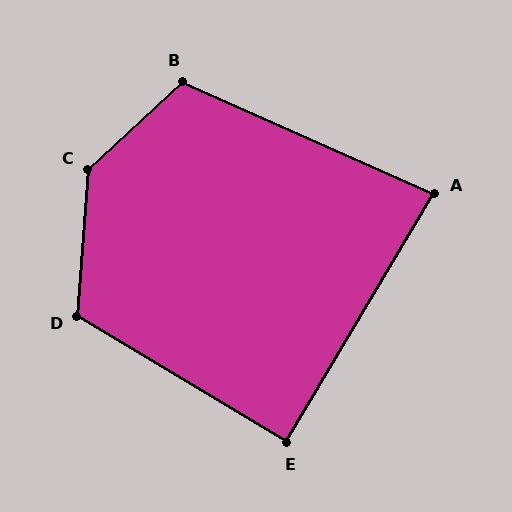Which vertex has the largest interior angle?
C, at approximately 137 degrees.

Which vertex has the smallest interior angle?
A, at approximately 83 degrees.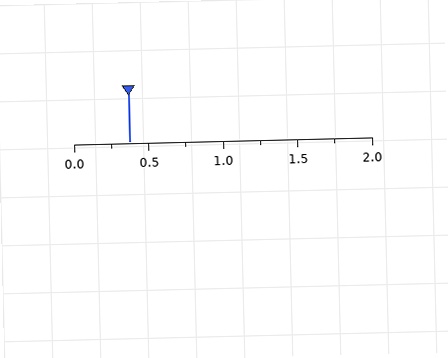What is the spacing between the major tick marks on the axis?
The major ticks are spaced 0.5 apart.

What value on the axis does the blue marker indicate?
The marker indicates approximately 0.38.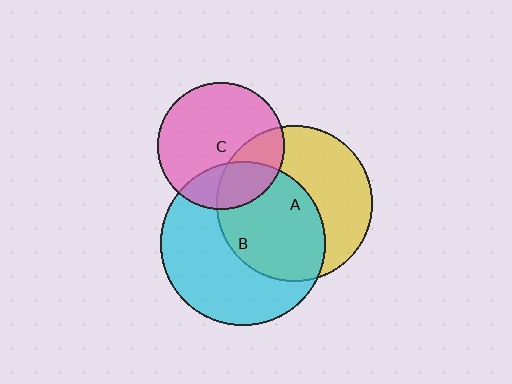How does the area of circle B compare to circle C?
Approximately 1.7 times.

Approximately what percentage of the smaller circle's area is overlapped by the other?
Approximately 25%.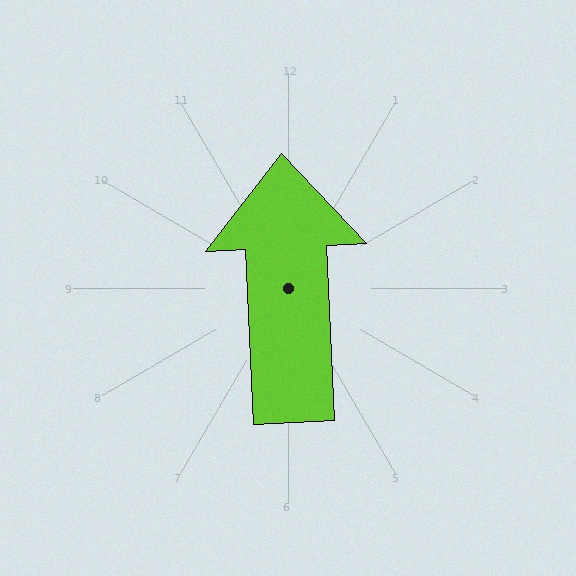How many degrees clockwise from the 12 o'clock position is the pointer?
Approximately 357 degrees.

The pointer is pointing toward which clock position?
Roughly 12 o'clock.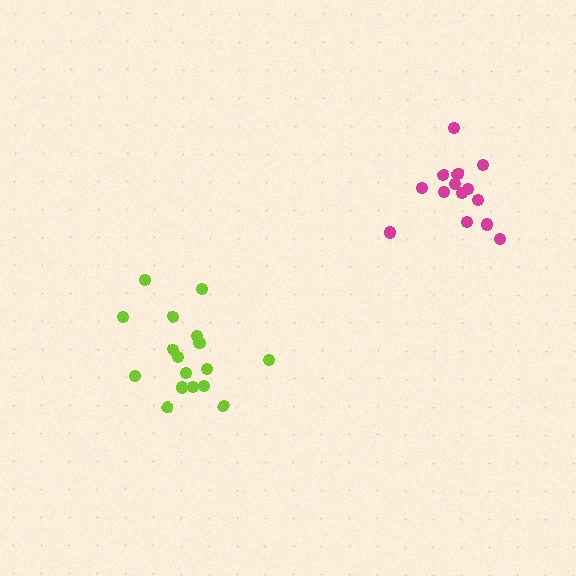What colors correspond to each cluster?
The clusters are colored: lime, magenta.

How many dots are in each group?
Group 1: 17 dots, Group 2: 14 dots (31 total).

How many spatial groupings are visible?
There are 2 spatial groupings.